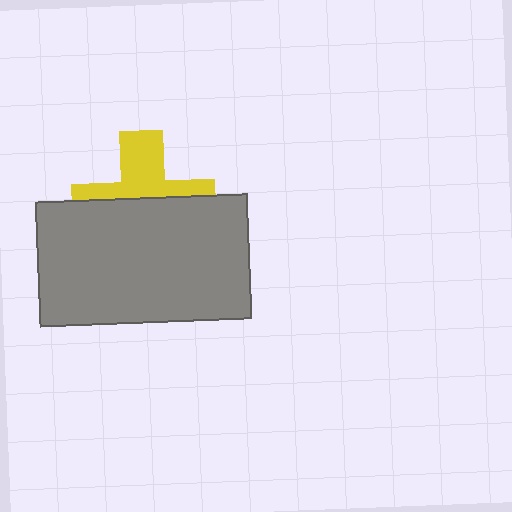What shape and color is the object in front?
The object in front is a gray rectangle.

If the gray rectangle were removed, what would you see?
You would see the complete yellow cross.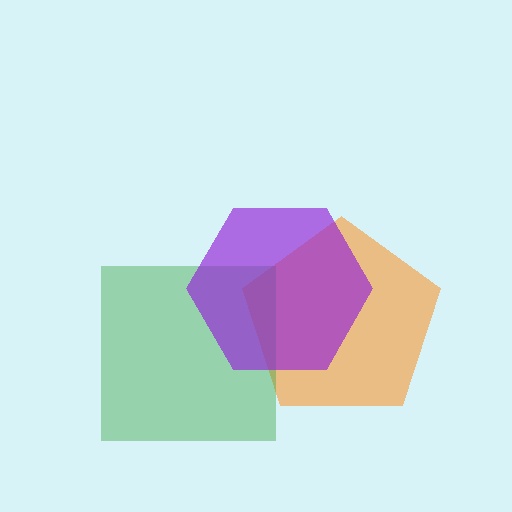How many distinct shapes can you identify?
There are 3 distinct shapes: an orange pentagon, a green square, a purple hexagon.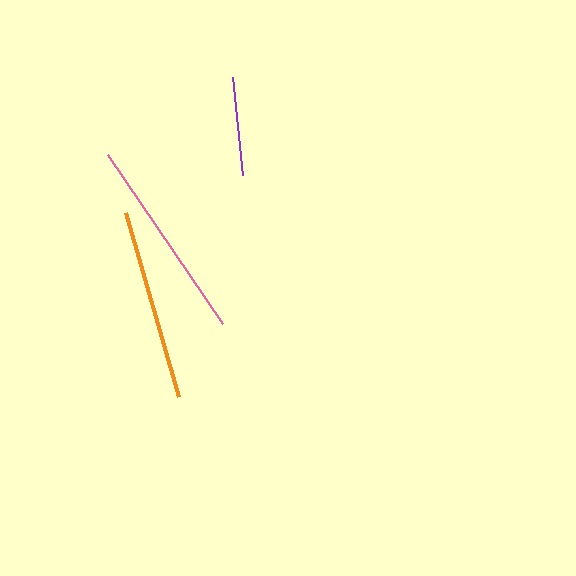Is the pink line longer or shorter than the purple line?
The pink line is longer than the purple line.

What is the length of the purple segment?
The purple segment is approximately 98 pixels long.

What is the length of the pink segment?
The pink segment is approximately 204 pixels long.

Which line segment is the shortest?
The purple line is the shortest at approximately 98 pixels.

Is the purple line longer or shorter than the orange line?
The orange line is longer than the purple line.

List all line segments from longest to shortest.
From longest to shortest: pink, orange, purple.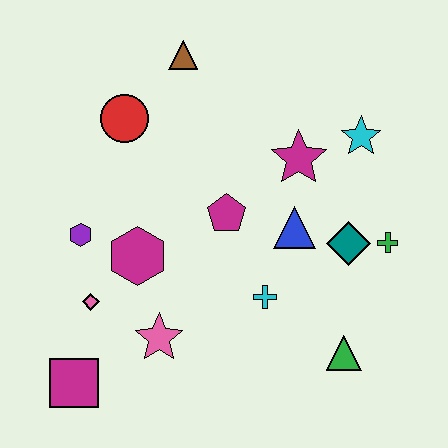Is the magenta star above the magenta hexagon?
Yes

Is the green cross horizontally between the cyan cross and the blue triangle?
No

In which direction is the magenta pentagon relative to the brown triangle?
The magenta pentagon is below the brown triangle.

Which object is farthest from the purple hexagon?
The green cross is farthest from the purple hexagon.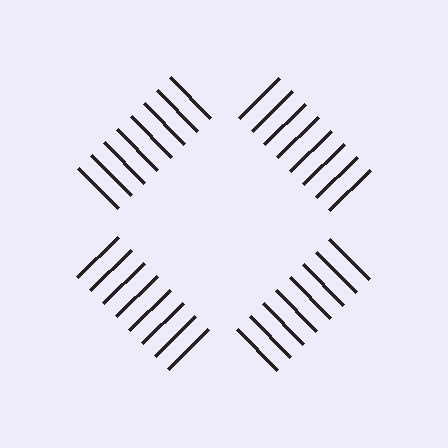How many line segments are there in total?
32 — 8 along each of the 4 edges.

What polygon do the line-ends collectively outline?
An illusory square — the line segments terminate on its edges but no continuous stroke is drawn.